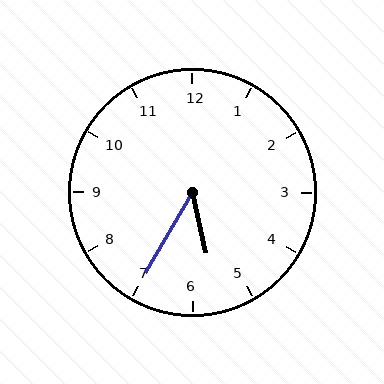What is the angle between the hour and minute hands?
Approximately 42 degrees.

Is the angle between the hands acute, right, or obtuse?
It is acute.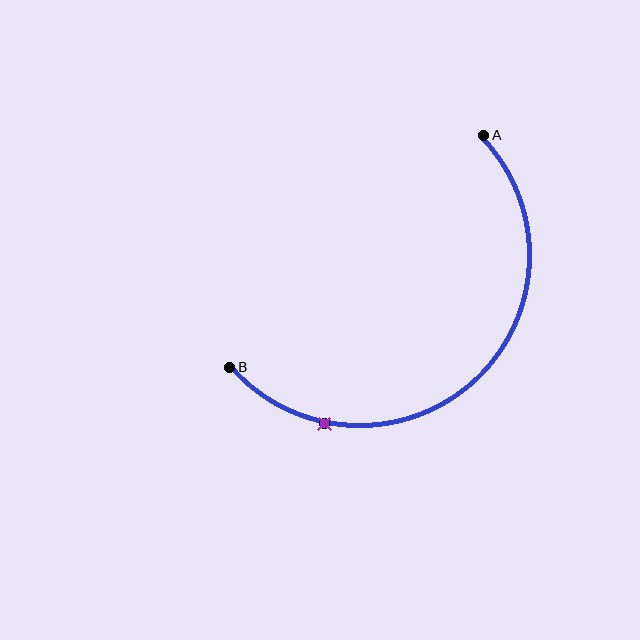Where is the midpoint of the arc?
The arc midpoint is the point on the curve farthest from the straight line joining A and B. It sits below and to the right of that line.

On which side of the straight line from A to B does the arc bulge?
The arc bulges below and to the right of the straight line connecting A and B.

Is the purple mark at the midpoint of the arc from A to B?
No. The purple mark lies on the arc but is closer to endpoint B. The arc midpoint would be at the point on the curve equidistant along the arc from both A and B.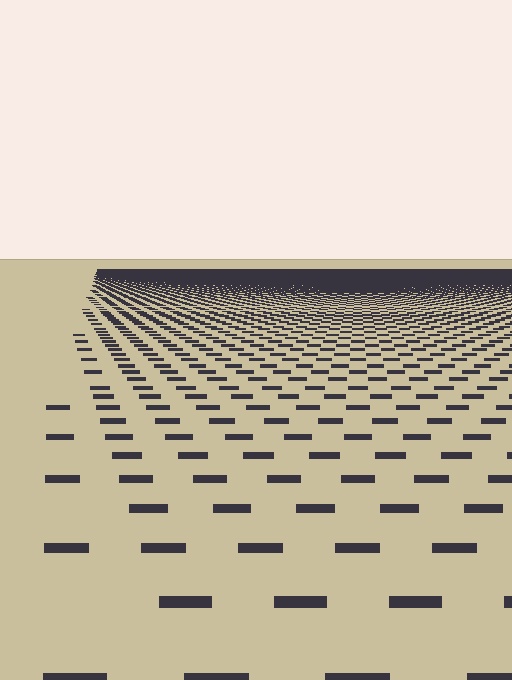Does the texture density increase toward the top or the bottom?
Density increases toward the top.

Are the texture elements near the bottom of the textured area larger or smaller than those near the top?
Larger. Near the bottom, elements are closer to the viewer and appear at a bigger on-screen size.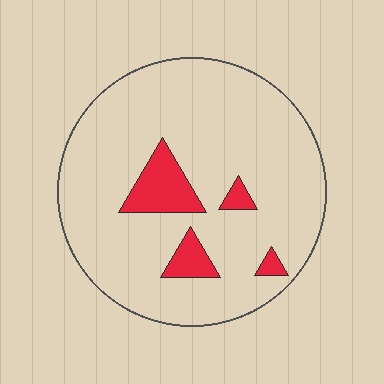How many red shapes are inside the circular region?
4.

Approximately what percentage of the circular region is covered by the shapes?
Approximately 10%.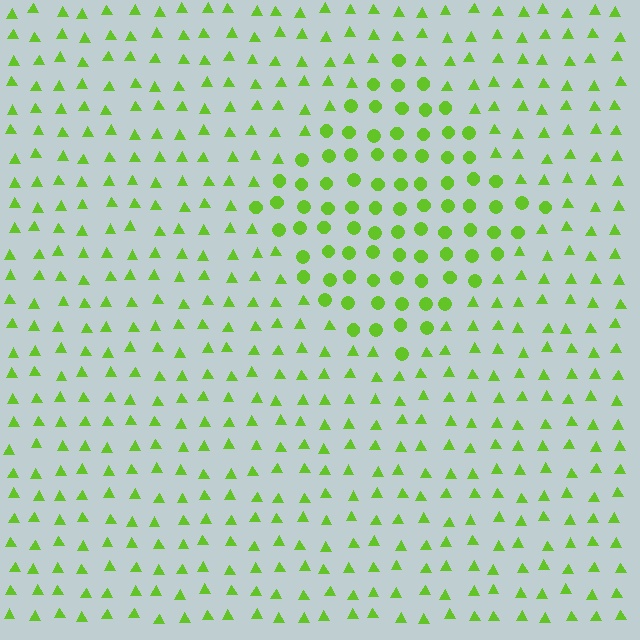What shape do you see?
I see a diamond.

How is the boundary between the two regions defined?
The boundary is defined by a change in element shape: circles inside vs. triangles outside. All elements share the same color and spacing.